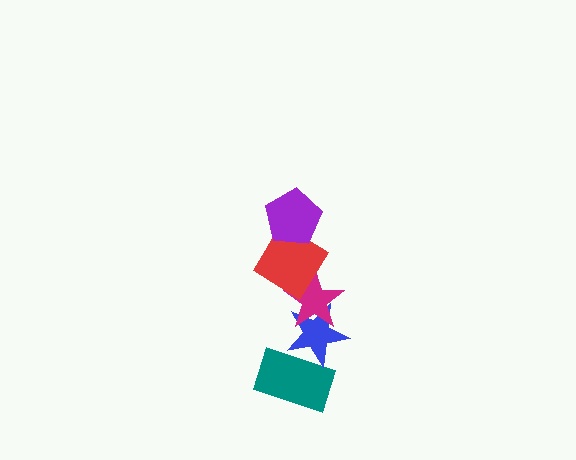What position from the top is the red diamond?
The red diamond is 2nd from the top.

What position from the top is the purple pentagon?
The purple pentagon is 1st from the top.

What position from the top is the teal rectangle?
The teal rectangle is 5th from the top.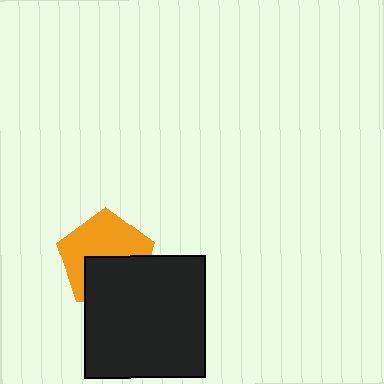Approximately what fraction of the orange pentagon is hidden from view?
Roughly 43% of the orange pentagon is hidden behind the black square.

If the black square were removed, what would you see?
You would see the complete orange pentagon.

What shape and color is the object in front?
The object in front is a black square.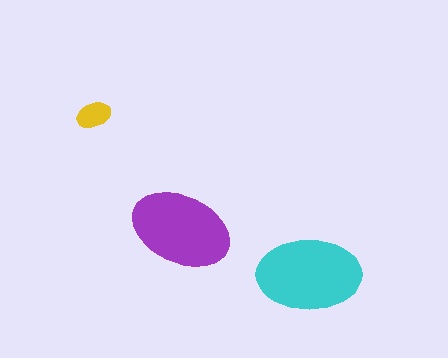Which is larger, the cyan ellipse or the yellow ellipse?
The cyan one.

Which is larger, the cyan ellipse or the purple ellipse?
The cyan one.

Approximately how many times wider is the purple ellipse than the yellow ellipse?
About 3 times wider.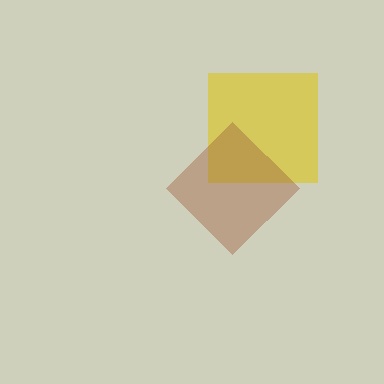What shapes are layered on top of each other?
The layered shapes are: a yellow square, a brown diamond.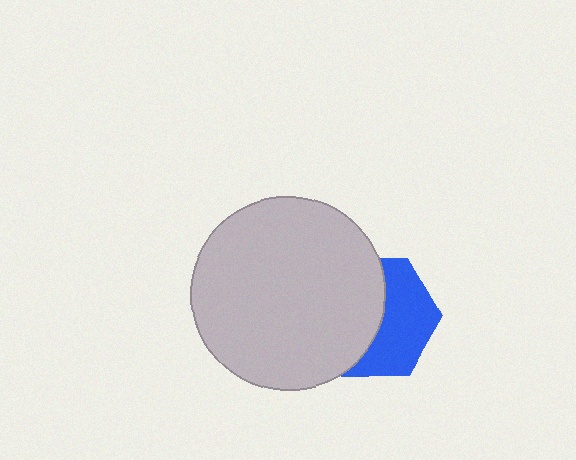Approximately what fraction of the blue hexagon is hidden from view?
Roughly 52% of the blue hexagon is hidden behind the light gray circle.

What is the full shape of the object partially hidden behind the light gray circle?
The partially hidden object is a blue hexagon.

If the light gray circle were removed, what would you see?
You would see the complete blue hexagon.